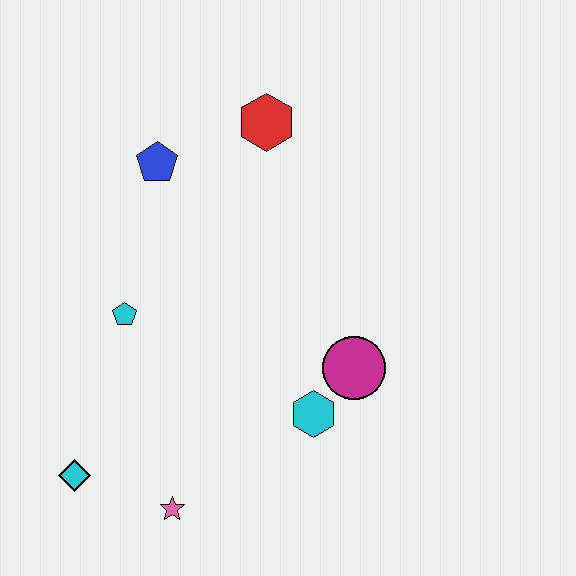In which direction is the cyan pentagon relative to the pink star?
The cyan pentagon is above the pink star.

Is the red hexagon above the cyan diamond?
Yes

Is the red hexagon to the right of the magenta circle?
No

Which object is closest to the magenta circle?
The cyan hexagon is closest to the magenta circle.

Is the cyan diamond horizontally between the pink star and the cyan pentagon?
No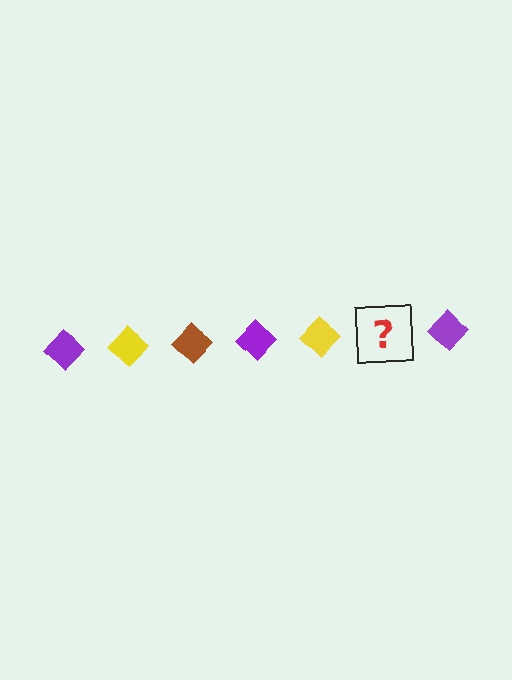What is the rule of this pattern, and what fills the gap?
The rule is that the pattern cycles through purple, yellow, brown diamonds. The gap should be filled with a brown diamond.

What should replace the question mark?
The question mark should be replaced with a brown diamond.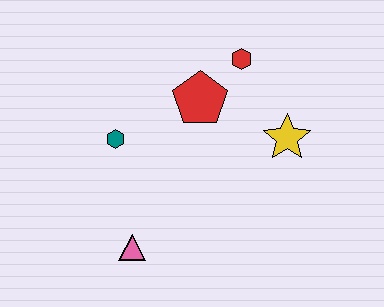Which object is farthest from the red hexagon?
The pink triangle is farthest from the red hexagon.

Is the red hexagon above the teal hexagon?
Yes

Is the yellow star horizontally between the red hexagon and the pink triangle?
No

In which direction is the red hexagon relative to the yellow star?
The red hexagon is above the yellow star.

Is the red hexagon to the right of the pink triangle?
Yes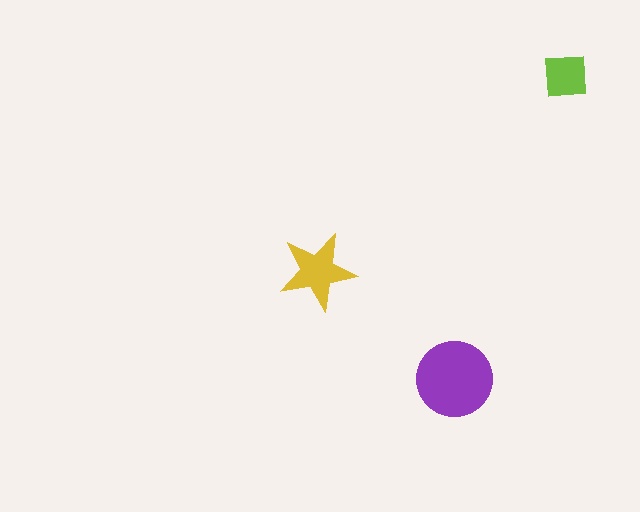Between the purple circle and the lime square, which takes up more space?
The purple circle.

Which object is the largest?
The purple circle.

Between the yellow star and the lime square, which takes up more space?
The yellow star.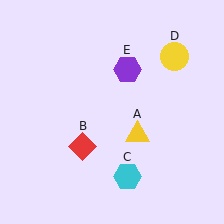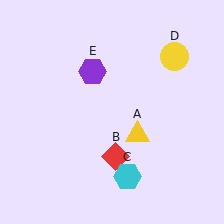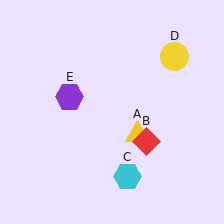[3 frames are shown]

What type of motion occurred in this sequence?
The red diamond (object B), purple hexagon (object E) rotated counterclockwise around the center of the scene.